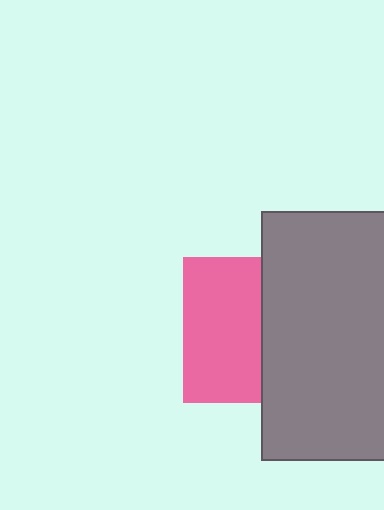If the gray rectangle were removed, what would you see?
You would see the complete pink square.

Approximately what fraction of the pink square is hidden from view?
Roughly 46% of the pink square is hidden behind the gray rectangle.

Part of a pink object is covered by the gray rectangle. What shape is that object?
It is a square.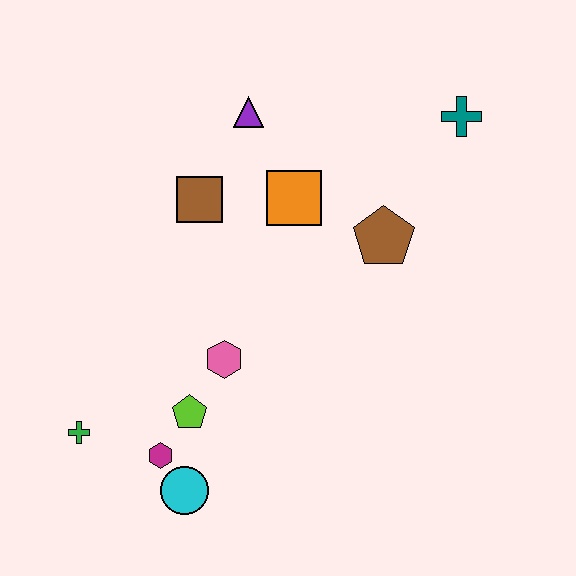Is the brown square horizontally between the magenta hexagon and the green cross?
No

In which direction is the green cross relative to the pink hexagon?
The green cross is to the left of the pink hexagon.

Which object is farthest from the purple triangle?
The cyan circle is farthest from the purple triangle.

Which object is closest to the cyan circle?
The magenta hexagon is closest to the cyan circle.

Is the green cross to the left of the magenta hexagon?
Yes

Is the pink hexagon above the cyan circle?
Yes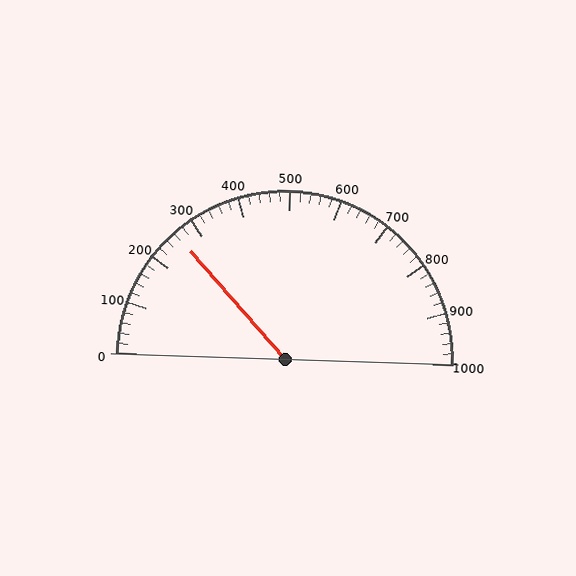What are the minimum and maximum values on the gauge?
The gauge ranges from 0 to 1000.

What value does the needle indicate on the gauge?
The needle indicates approximately 260.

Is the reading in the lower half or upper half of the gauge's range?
The reading is in the lower half of the range (0 to 1000).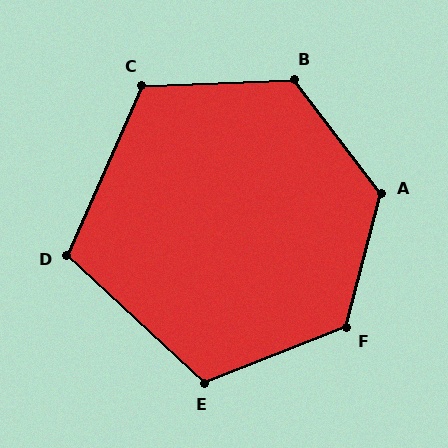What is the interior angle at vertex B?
Approximately 125 degrees (obtuse).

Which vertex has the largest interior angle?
A, at approximately 128 degrees.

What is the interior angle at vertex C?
Approximately 116 degrees (obtuse).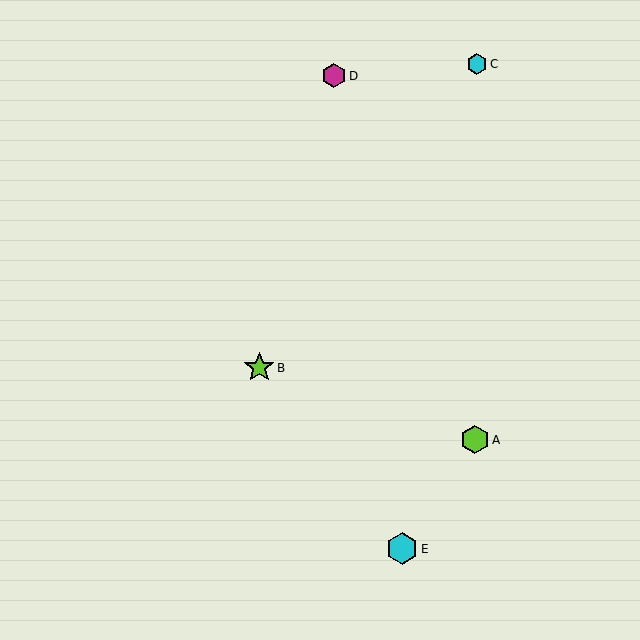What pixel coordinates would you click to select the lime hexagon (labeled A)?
Click at (475, 440) to select the lime hexagon A.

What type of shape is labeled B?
Shape B is a lime star.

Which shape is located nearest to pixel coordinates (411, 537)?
The cyan hexagon (labeled E) at (402, 549) is nearest to that location.